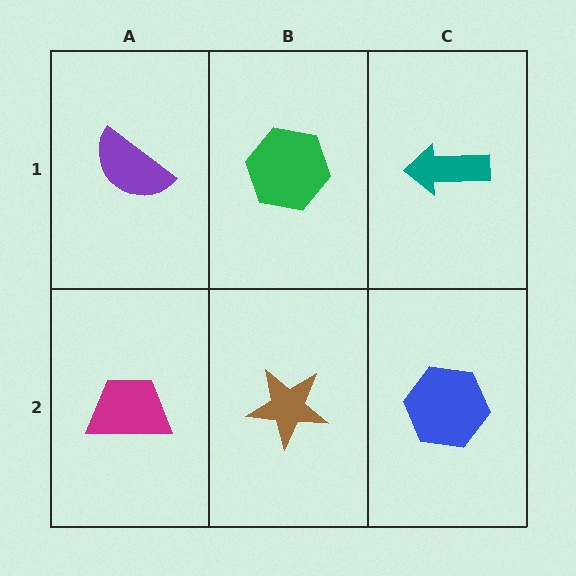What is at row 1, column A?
A purple semicircle.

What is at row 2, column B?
A brown star.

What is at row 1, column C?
A teal arrow.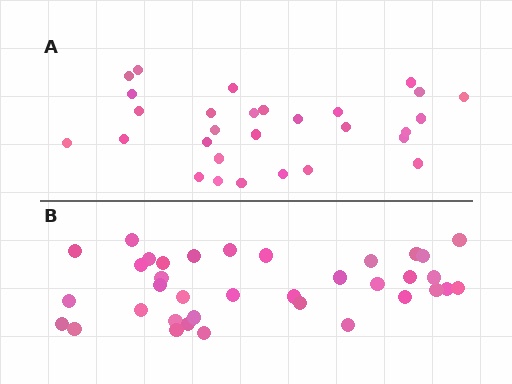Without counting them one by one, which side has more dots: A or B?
Region B (the bottom region) has more dots.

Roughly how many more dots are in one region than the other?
Region B has roughly 8 or so more dots than region A.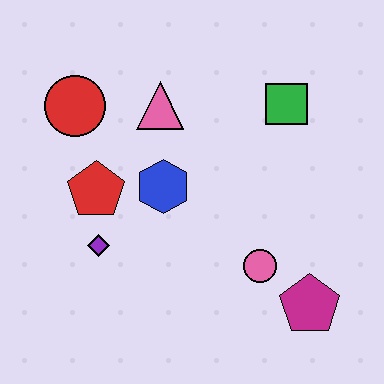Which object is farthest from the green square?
The purple diamond is farthest from the green square.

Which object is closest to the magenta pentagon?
The pink circle is closest to the magenta pentagon.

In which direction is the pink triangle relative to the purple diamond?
The pink triangle is above the purple diamond.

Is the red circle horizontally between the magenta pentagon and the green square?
No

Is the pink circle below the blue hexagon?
Yes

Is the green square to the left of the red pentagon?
No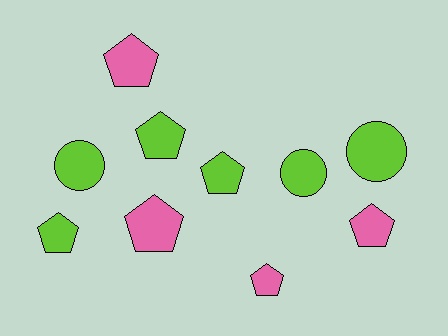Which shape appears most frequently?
Pentagon, with 7 objects.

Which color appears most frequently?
Lime, with 6 objects.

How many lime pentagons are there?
There are 3 lime pentagons.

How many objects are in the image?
There are 10 objects.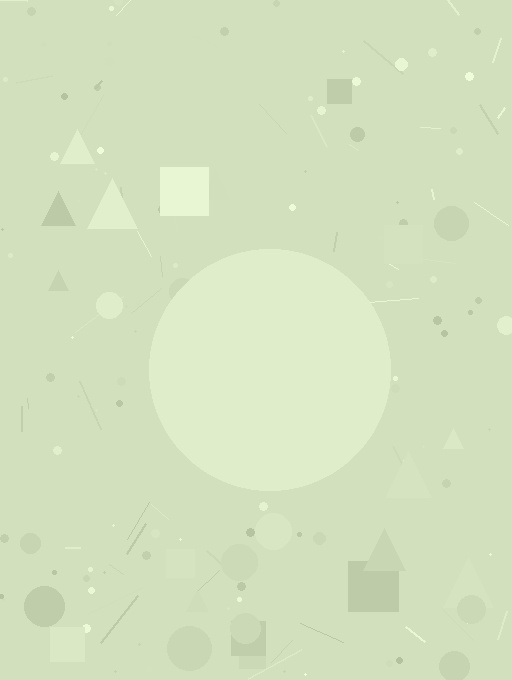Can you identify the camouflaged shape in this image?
The camouflaged shape is a circle.